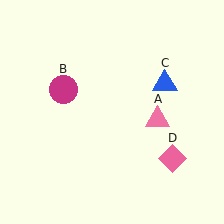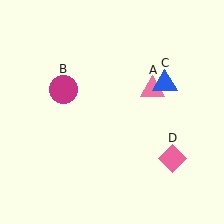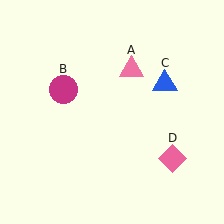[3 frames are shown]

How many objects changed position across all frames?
1 object changed position: pink triangle (object A).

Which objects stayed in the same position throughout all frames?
Magenta circle (object B) and blue triangle (object C) and pink diamond (object D) remained stationary.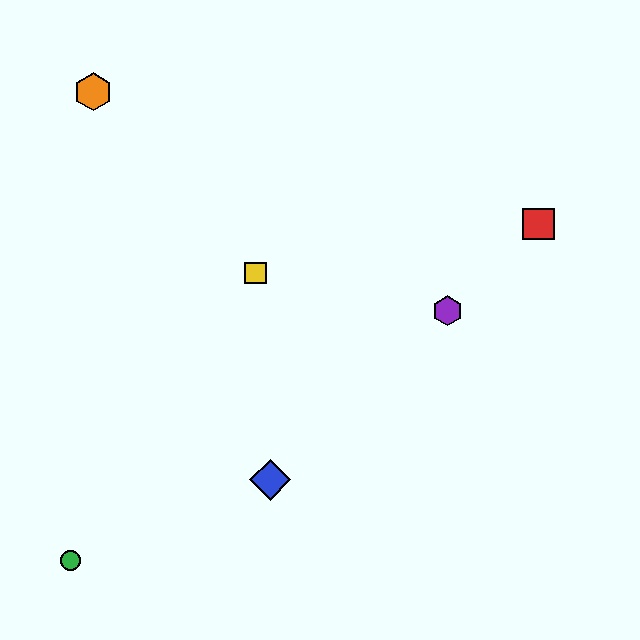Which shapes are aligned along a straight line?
The red square, the blue diamond, the purple hexagon are aligned along a straight line.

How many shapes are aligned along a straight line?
3 shapes (the red square, the blue diamond, the purple hexagon) are aligned along a straight line.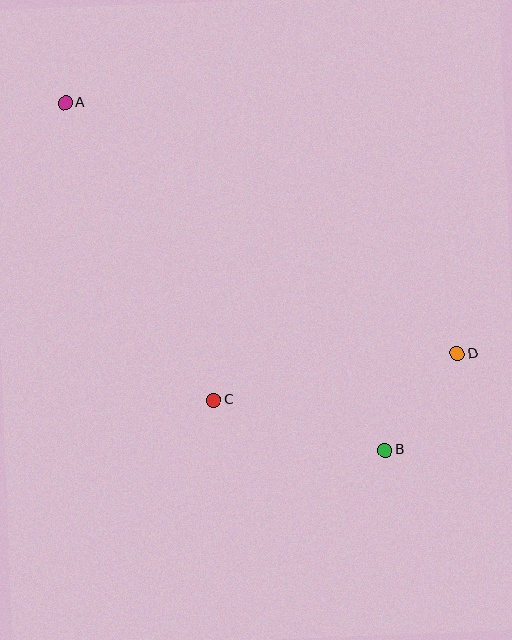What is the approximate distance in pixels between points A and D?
The distance between A and D is approximately 465 pixels.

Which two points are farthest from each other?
Points A and B are farthest from each other.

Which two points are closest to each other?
Points B and D are closest to each other.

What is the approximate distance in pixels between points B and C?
The distance between B and C is approximately 178 pixels.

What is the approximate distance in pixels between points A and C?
The distance between A and C is approximately 332 pixels.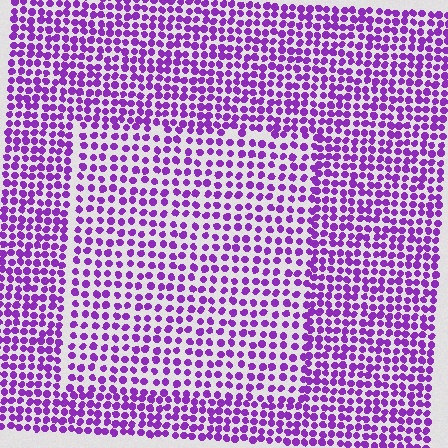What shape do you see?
I see a rectangle.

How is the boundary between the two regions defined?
The boundary is defined by a change in element density (approximately 1.5x ratio). All elements are the same color, size, and shape.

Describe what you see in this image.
The image contains small purple elements arranged at two different densities. A rectangle-shaped region is visible where the elements are less densely packed than the surrounding area.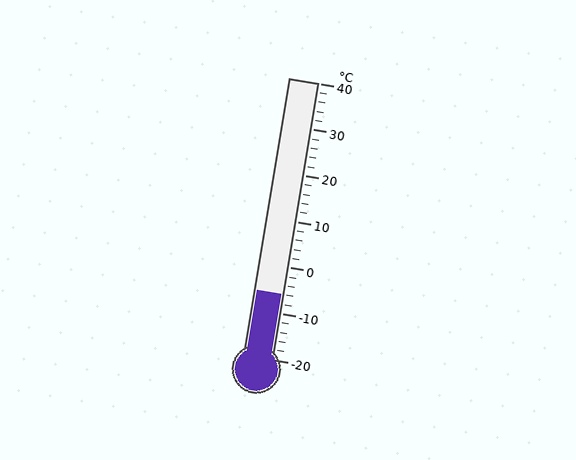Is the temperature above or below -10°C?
The temperature is above -10°C.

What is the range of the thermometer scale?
The thermometer scale ranges from -20°C to 40°C.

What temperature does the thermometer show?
The thermometer shows approximately -6°C.